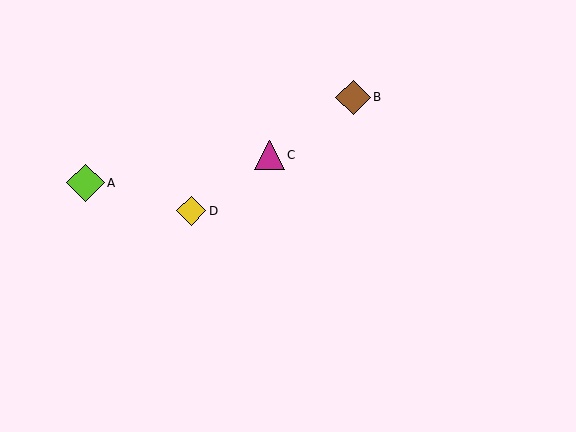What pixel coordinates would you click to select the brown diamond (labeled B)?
Click at (353, 97) to select the brown diamond B.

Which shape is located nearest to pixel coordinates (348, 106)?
The brown diamond (labeled B) at (353, 97) is nearest to that location.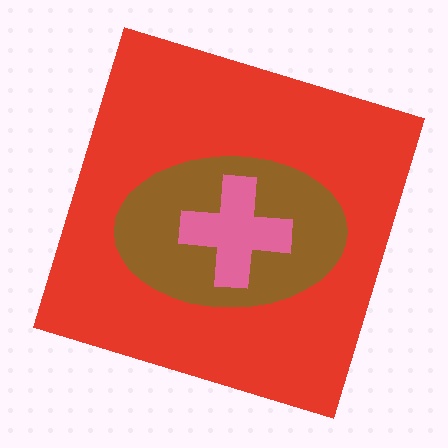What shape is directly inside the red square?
The brown ellipse.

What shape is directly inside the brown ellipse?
The pink cross.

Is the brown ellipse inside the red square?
Yes.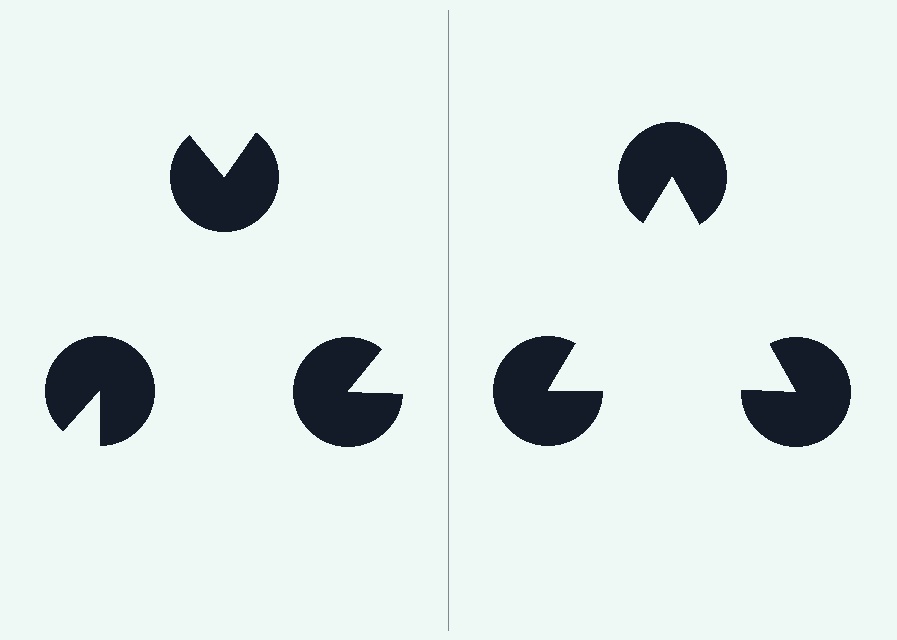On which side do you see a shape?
An illusory triangle appears on the right side. On the left side the wedge cuts are rotated, so no coherent shape forms.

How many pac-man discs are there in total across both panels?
6 — 3 on each side.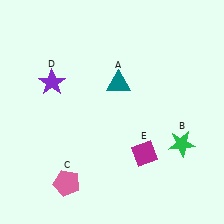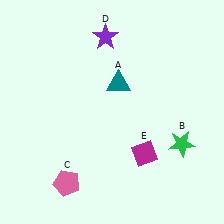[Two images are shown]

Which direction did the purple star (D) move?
The purple star (D) moved right.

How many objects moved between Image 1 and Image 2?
1 object moved between the two images.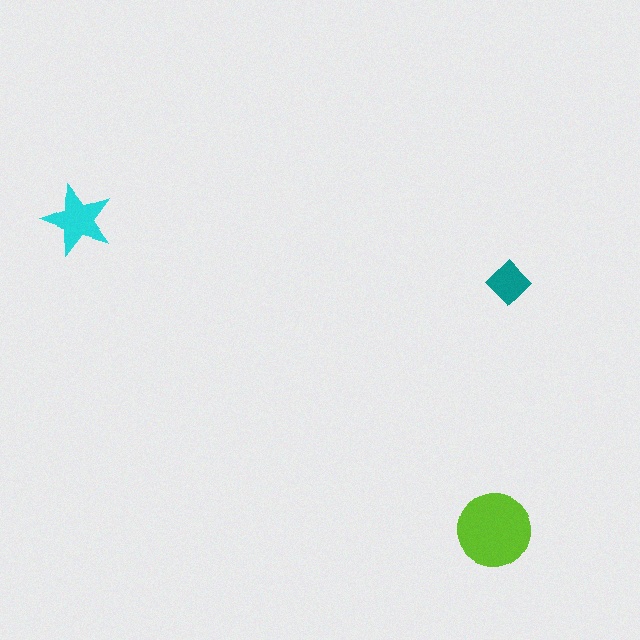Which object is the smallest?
The teal diamond.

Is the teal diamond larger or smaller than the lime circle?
Smaller.